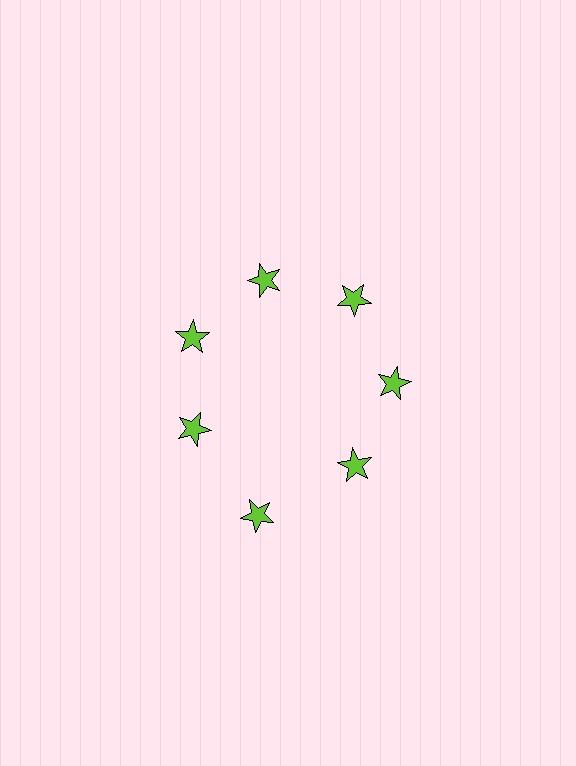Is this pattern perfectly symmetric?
No. The 7 lime stars are arranged in a ring, but one element near the 6 o'clock position is pushed outward from the center, breaking the 7-fold rotational symmetry.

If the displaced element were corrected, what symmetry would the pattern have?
It would have 7-fold rotational symmetry — the pattern would map onto itself every 51 degrees.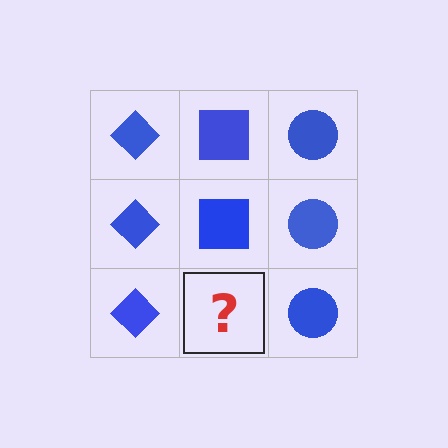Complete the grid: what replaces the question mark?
The question mark should be replaced with a blue square.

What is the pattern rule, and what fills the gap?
The rule is that each column has a consistent shape. The gap should be filled with a blue square.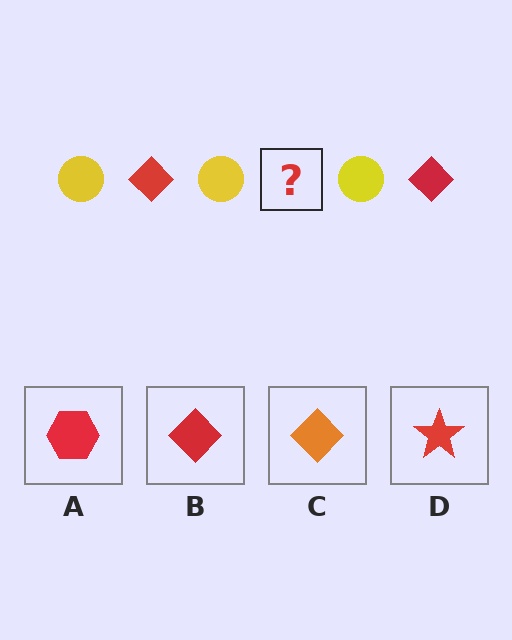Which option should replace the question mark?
Option B.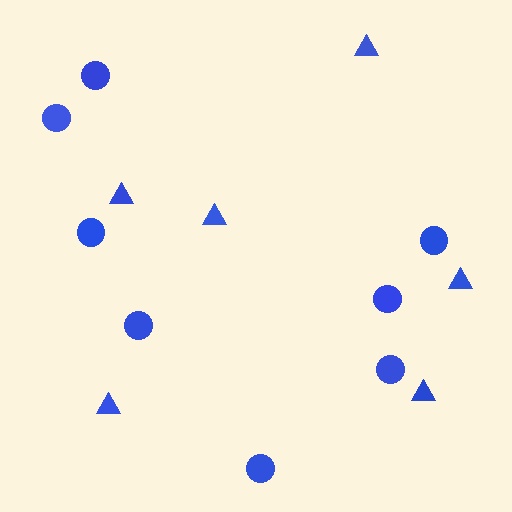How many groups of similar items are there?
There are 2 groups: one group of triangles (6) and one group of circles (8).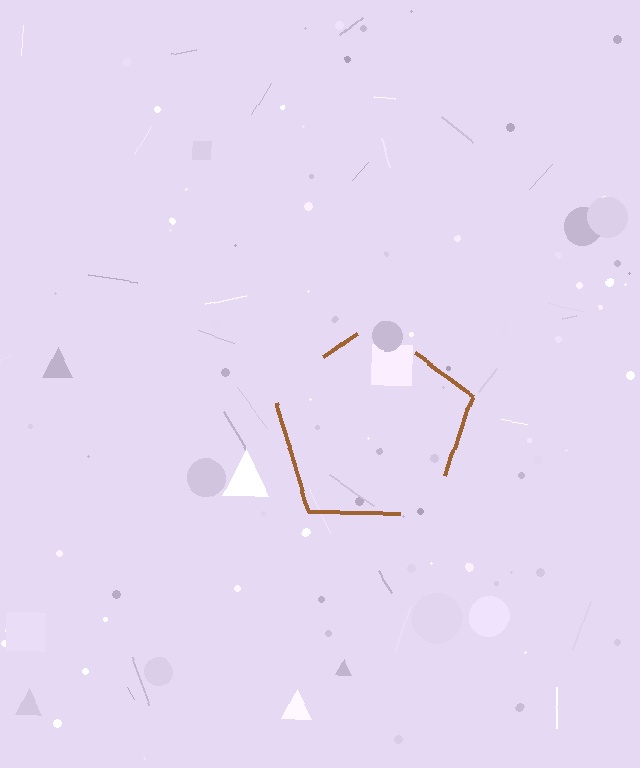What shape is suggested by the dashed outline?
The dashed outline suggests a pentagon.